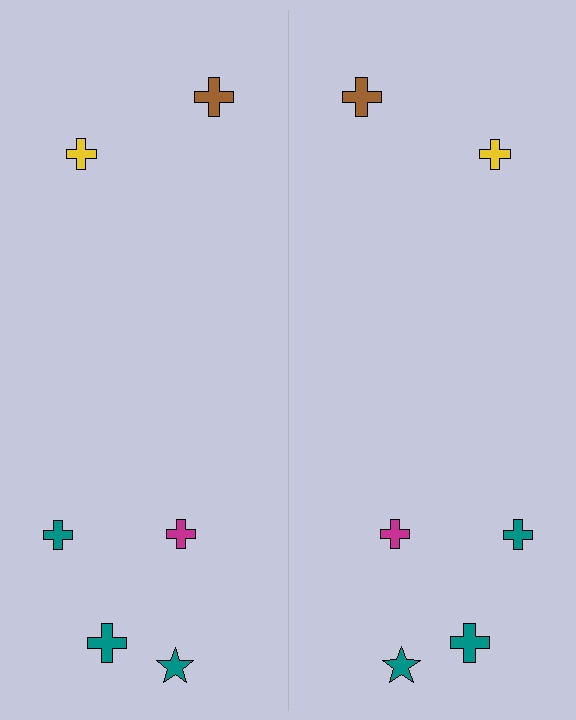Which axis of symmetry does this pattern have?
The pattern has a vertical axis of symmetry running through the center of the image.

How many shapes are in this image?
There are 12 shapes in this image.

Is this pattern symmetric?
Yes, this pattern has bilateral (reflection) symmetry.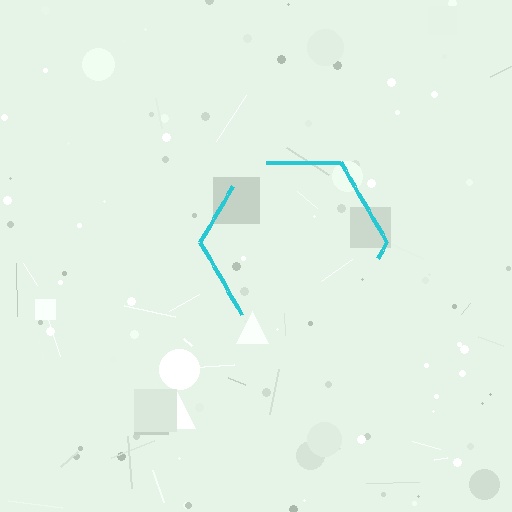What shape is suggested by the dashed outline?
The dashed outline suggests a hexagon.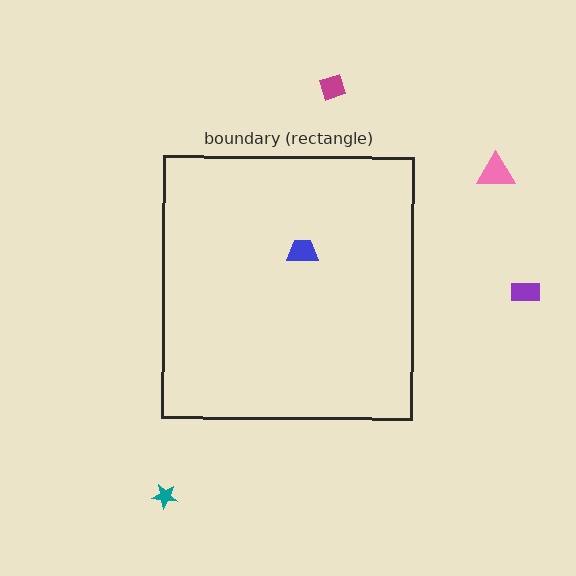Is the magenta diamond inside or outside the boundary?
Outside.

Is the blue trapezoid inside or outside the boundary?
Inside.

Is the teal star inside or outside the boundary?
Outside.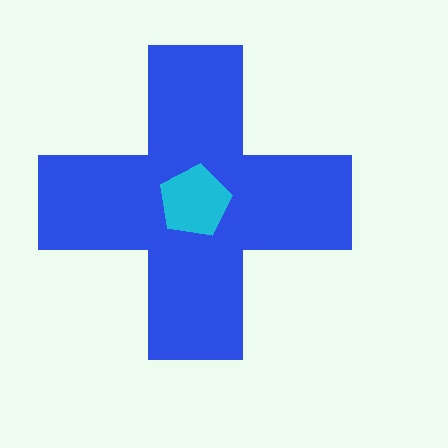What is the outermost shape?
The blue cross.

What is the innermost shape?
The cyan pentagon.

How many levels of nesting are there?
2.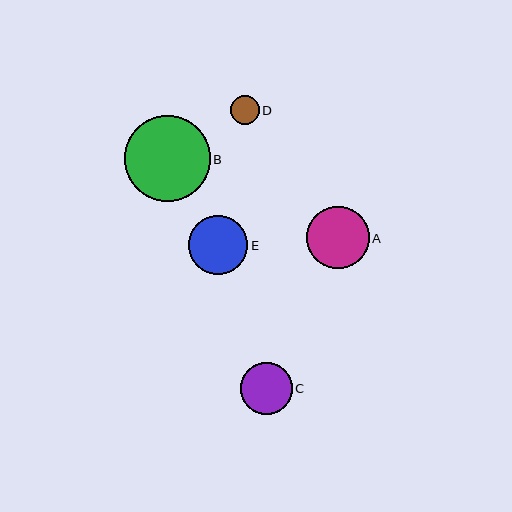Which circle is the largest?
Circle B is the largest with a size of approximately 86 pixels.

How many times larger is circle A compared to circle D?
Circle A is approximately 2.2 times the size of circle D.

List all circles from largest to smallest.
From largest to smallest: B, A, E, C, D.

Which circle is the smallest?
Circle D is the smallest with a size of approximately 29 pixels.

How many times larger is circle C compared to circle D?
Circle C is approximately 1.8 times the size of circle D.